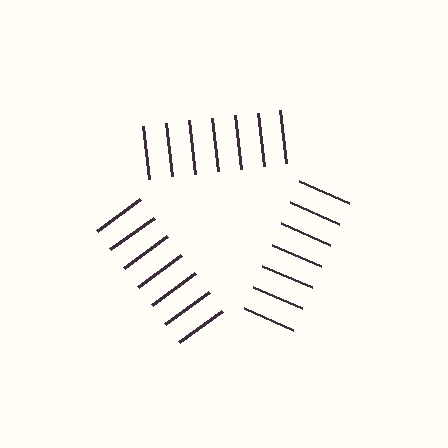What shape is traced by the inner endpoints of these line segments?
An illusory triangle — the line segments terminate on its edges but no continuous stroke is drawn.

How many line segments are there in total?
21 — 7 along each of the 3 edges.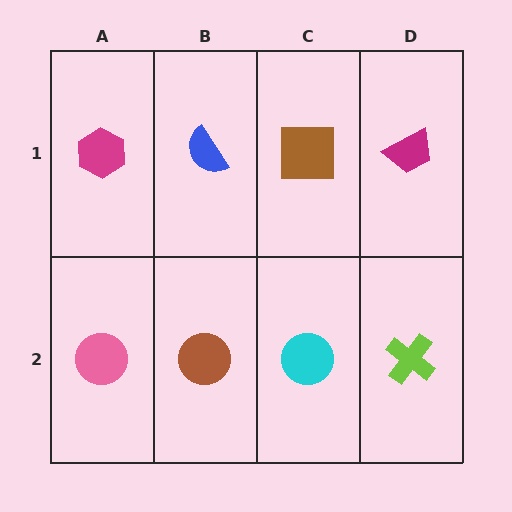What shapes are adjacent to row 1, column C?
A cyan circle (row 2, column C), a blue semicircle (row 1, column B), a magenta trapezoid (row 1, column D).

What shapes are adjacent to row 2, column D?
A magenta trapezoid (row 1, column D), a cyan circle (row 2, column C).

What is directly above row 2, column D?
A magenta trapezoid.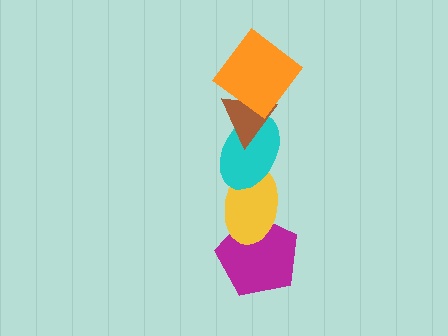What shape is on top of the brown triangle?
The orange diamond is on top of the brown triangle.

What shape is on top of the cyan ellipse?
The brown triangle is on top of the cyan ellipse.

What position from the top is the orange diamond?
The orange diamond is 1st from the top.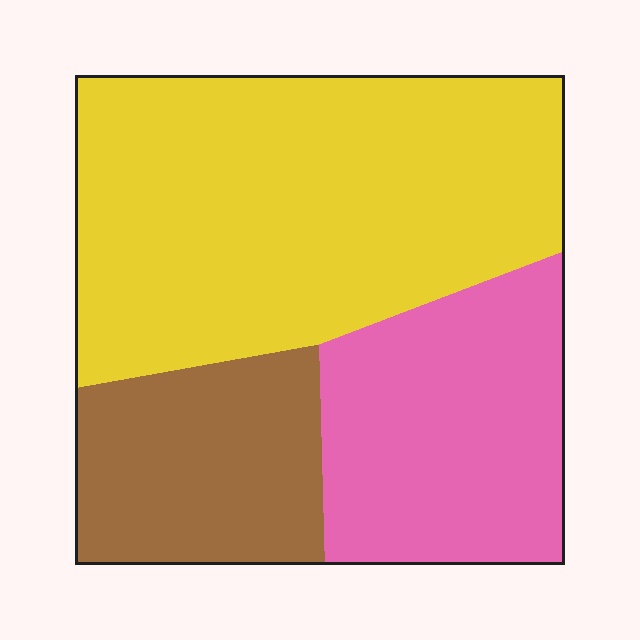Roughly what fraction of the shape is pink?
Pink takes up about one quarter (1/4) of the shape.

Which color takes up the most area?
Yellow, at roughly 50%.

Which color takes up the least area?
Brown, at roughly 20%.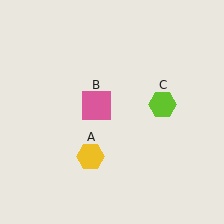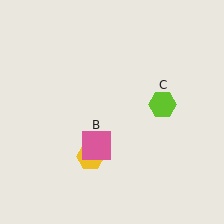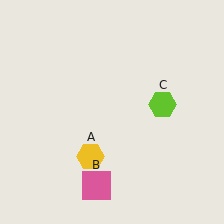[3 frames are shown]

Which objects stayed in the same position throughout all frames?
Yellow hexagon (object A) and lime hexagon (object C) remained stationary.